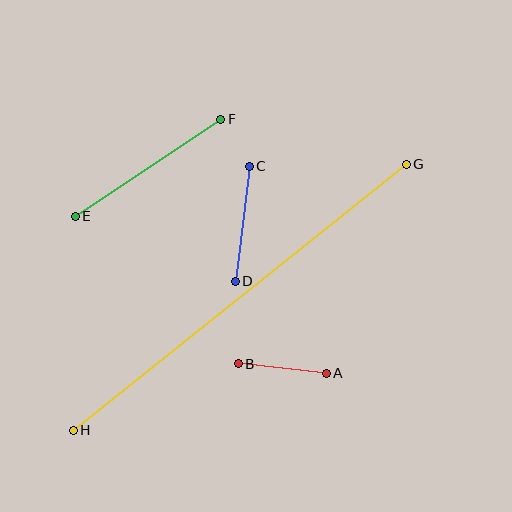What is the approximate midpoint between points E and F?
The midpoint is at approximately (148, 168) pixels.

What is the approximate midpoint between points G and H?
The midpoint is at approximately (240, 297) pixels.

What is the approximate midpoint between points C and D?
The midpoint is at approximately (242, 224) pixels.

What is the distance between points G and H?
The distance is approximately 426 pixels.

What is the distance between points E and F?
The distance is approximately 175 pixels.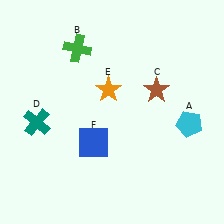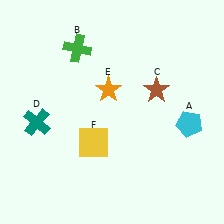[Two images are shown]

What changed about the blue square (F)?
In Image 1, F is blue. In Image 2, it changed to yellow.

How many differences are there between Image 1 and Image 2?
There is 1 difference between the two images.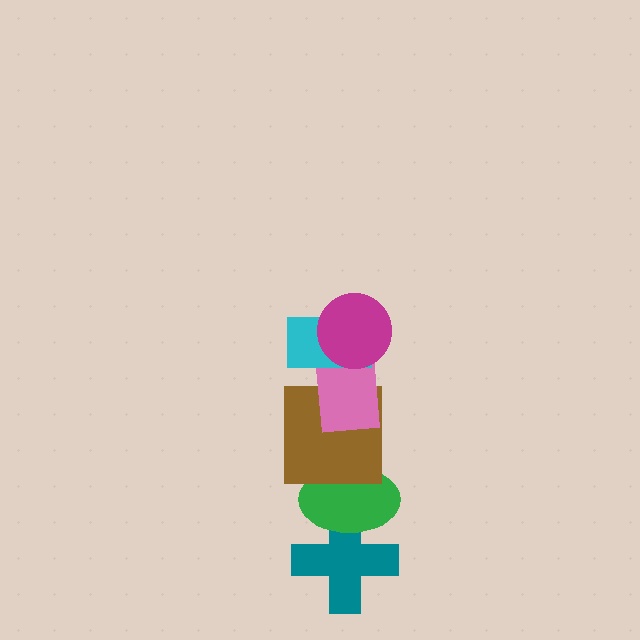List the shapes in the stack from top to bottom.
From top to bottom: the magenta circle, the cyan rectangle, the pink rectangle, the brown square, the green ellipse, the teal cross.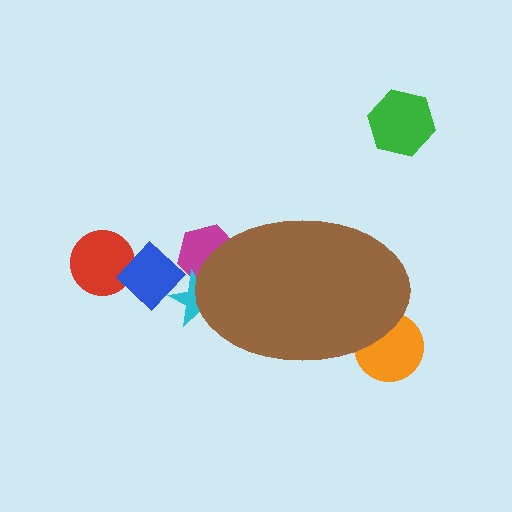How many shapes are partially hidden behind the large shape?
3 shapes are partially hidden.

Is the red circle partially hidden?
No, the red circle is fully visible.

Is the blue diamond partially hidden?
No, the blue diamond is fully visible.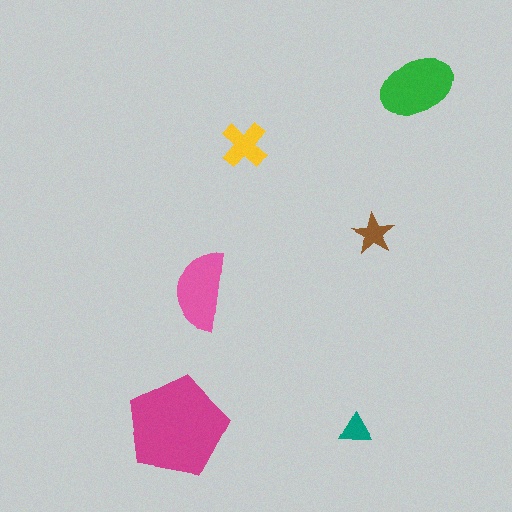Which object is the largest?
The magenta pentagon.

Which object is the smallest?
The teal triangle.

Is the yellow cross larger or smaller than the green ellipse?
Smaller.